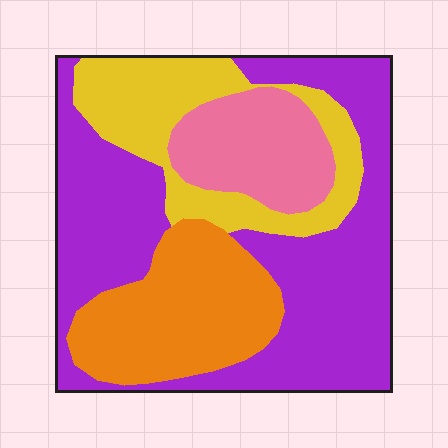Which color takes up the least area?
Pink, at roughly 15%.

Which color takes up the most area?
Purple, at roughly 45%.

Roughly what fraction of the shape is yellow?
Yellow covers 19% of the shape.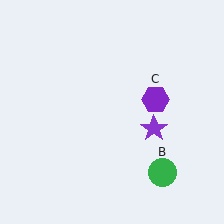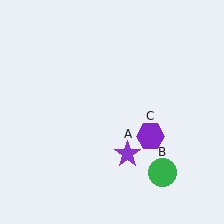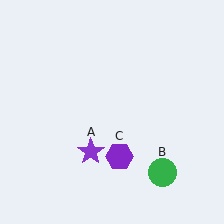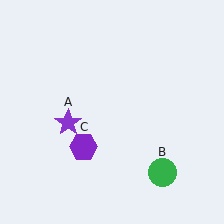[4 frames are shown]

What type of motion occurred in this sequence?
The purple star (object A), purple hexagon (object C) rotated clockwise around the center of the scene.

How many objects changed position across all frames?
2 objects changed position: purple star (object A), purple hexagon (object C).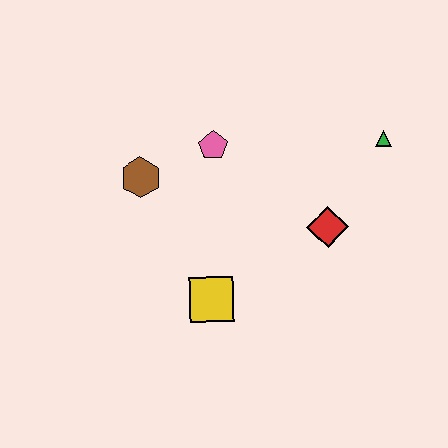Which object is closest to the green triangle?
The red diamond is closest to the green triangle.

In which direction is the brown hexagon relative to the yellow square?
The brown hexagon is above the yellow square.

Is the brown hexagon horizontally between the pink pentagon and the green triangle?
No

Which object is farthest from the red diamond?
The brown hexagon is farthest from the red diamond.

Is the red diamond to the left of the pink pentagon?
No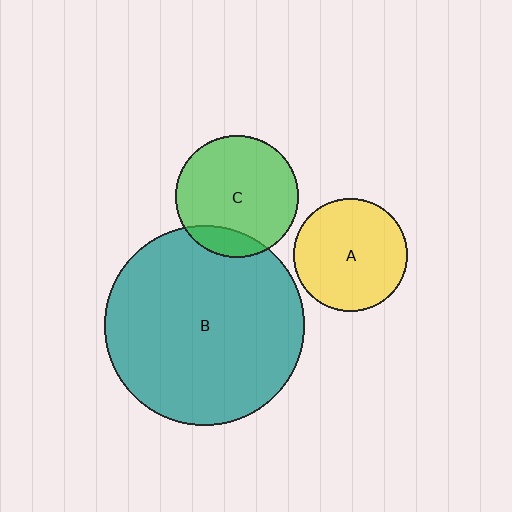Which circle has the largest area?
Circle B (teal).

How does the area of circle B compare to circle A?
Approximately 3.1 times.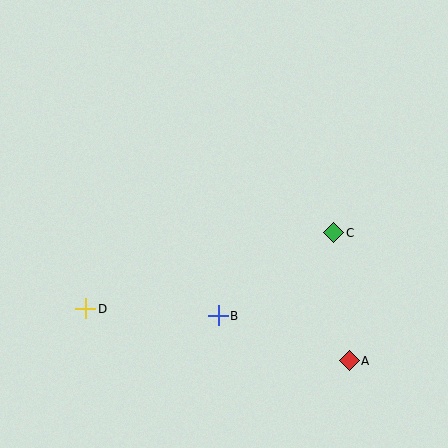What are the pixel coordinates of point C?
Point C is at (334, 233).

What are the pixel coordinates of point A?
Point A is at (349, 361).